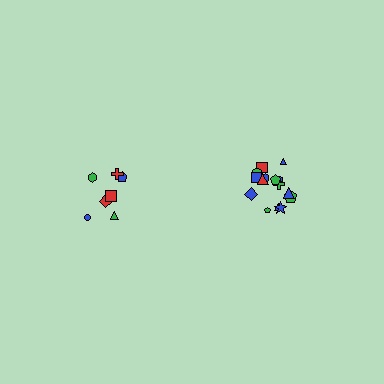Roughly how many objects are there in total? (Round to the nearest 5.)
Roughly 20 objects in total.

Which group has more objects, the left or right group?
The right group.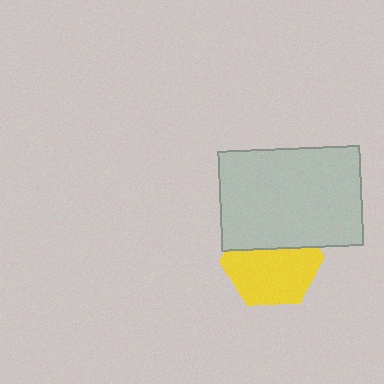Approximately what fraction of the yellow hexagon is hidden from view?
Roughly 37% of the yellow hexagon is hidden behind the light gray rectangle.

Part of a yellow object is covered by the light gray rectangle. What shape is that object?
It is a hexagon.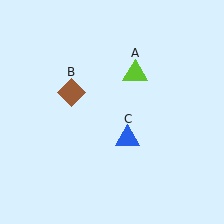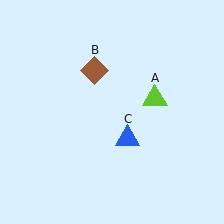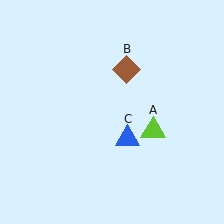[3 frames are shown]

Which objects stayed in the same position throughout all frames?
Blue triangle (object C) remained stationary.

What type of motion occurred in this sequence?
The lime triangle (object A), brown diamond (object B) rotated clockwise around the center of the scene.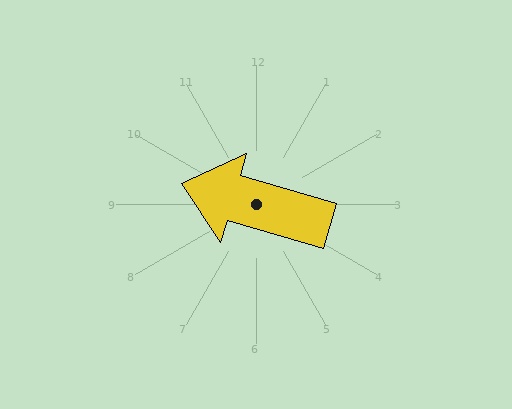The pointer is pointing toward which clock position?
Roughly 10 o'clock.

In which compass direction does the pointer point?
West.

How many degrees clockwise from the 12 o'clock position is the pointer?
Approximately 286 degrees.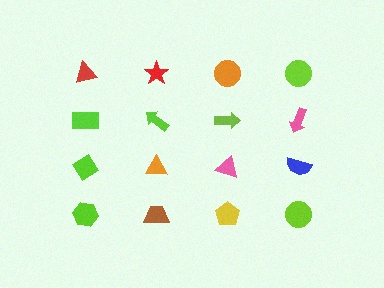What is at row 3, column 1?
A lime diamond.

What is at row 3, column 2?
An orange triangle.